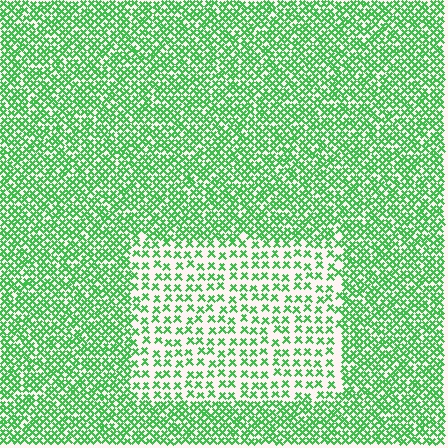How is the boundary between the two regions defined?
The boundary is defined by a change in element density (approximately 2.2x ratio). All elements are the same color, size, and shape.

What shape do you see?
I see a rectangle.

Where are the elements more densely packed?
The elements are more densely packed outside the rectangle boundary.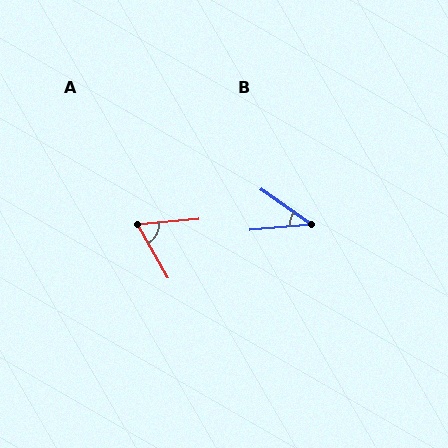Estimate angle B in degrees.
Approximately 40 degrees.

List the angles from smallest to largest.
B (40°), A (66°).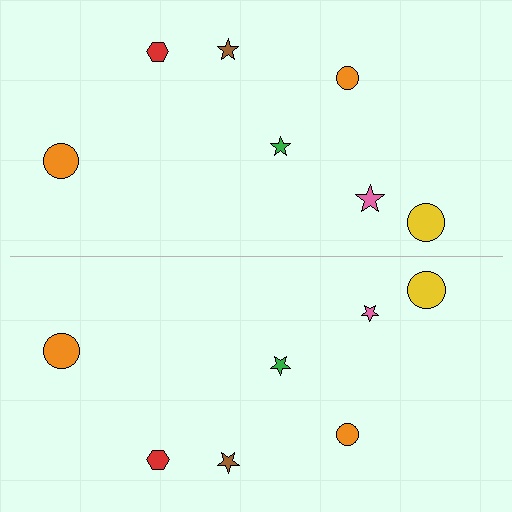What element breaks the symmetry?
The pink star on the bottom side has a different size than its mirror counterpart.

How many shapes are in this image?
There are 14 shapes in this image.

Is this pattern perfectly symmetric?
No, the pattern is not perfectly symmetric. The pink star on the bottom side has a different size than its mirror counterpart.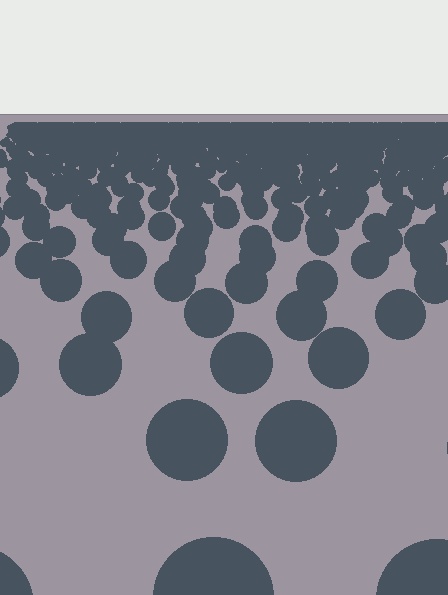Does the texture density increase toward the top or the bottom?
Density increases toward the top.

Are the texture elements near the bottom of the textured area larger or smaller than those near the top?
Larger. Near the bottom, elements are closer to the viewer and appear at a bigger on-screen size.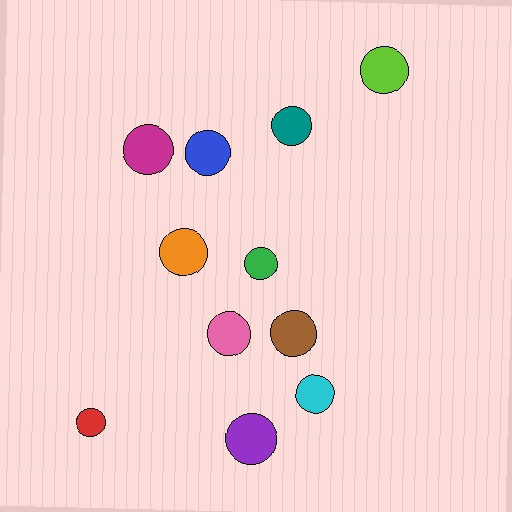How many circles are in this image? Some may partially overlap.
There are 11 circles.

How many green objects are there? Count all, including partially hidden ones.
There is 1 green object.